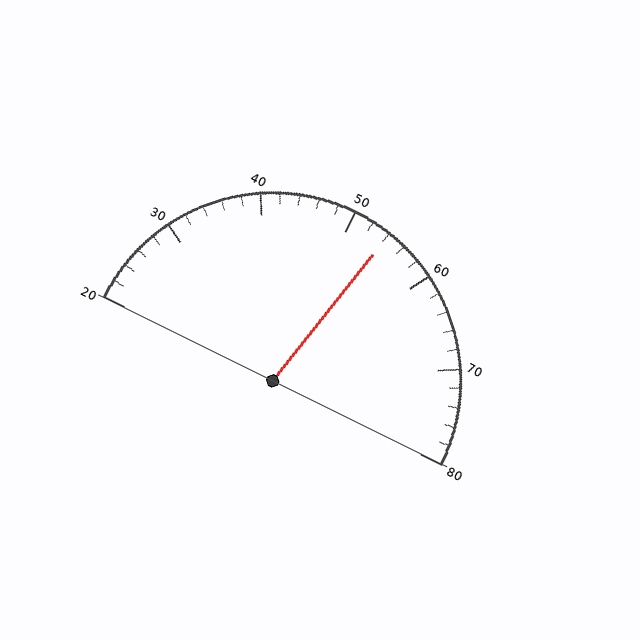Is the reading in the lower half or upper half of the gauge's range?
The reading is in the upper half of the range (20 to 80).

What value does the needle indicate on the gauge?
The needle indicates approximately 54.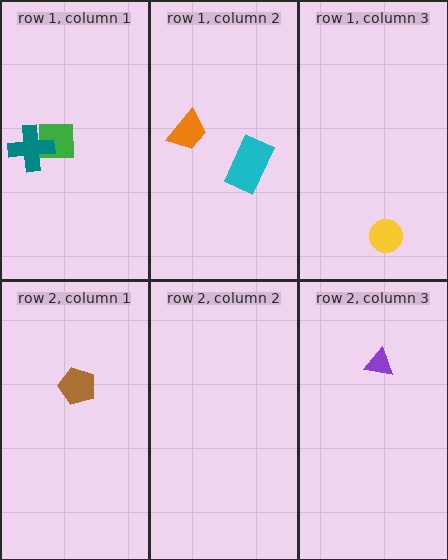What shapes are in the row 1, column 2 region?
The cyan rectangle, the orange trapezoid.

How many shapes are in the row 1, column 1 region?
2.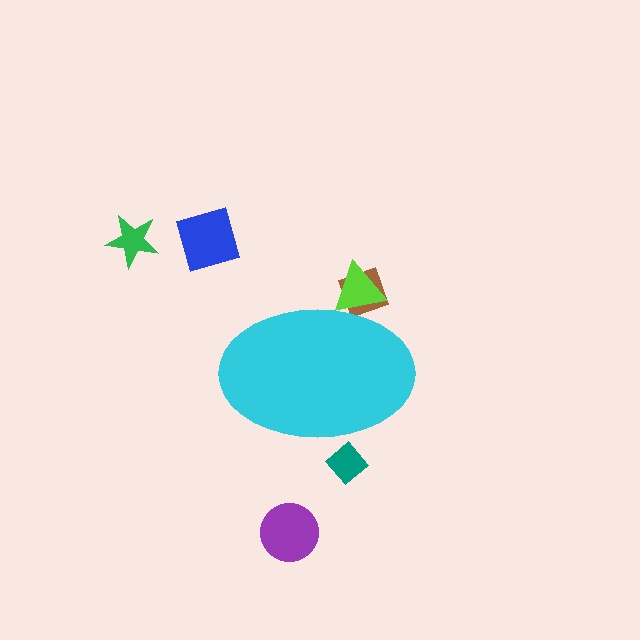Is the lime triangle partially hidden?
Yes, the lime triangle is partially hidden behind the cyan ellipse.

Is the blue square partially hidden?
No, the blue square is fully visible.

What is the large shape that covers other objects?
A cyan ellipse.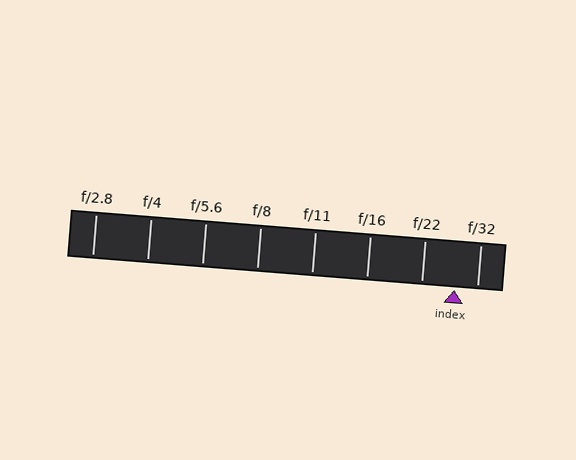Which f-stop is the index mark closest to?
The index mark is closest to f/32.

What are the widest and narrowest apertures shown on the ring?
The widest aperture shown is f/2.8 and the narrowest is f/32.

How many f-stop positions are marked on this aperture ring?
There are 8 f-stop positions marked.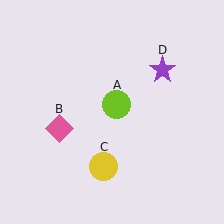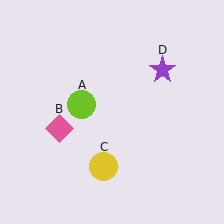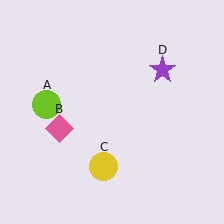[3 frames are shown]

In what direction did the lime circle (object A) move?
The lime circle (object A) moved left.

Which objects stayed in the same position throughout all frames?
Pink diamond (object B) and yellow circle (object C) and purple star (object D) remained stationary.